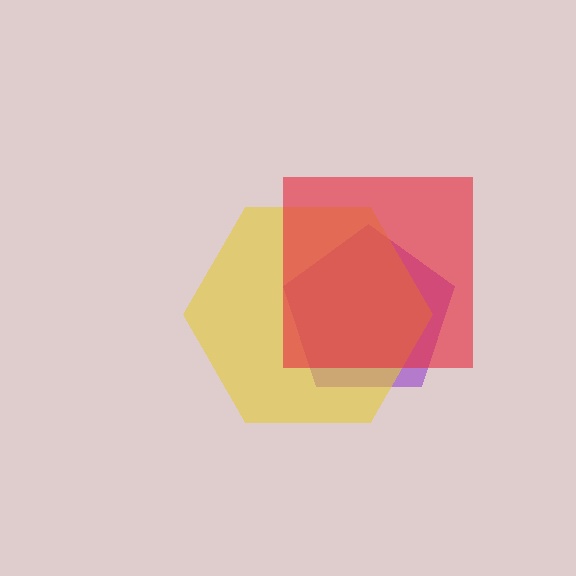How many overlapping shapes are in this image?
There are 3 overlapping shapes in the image.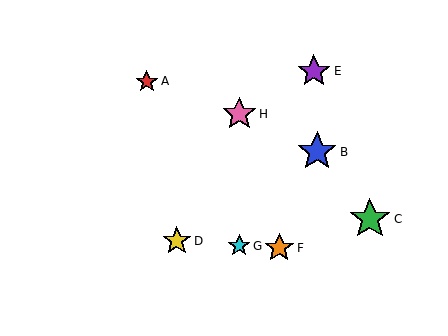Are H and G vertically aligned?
Yes, both are at x≈239.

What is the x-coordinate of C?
Object C is at x≈370.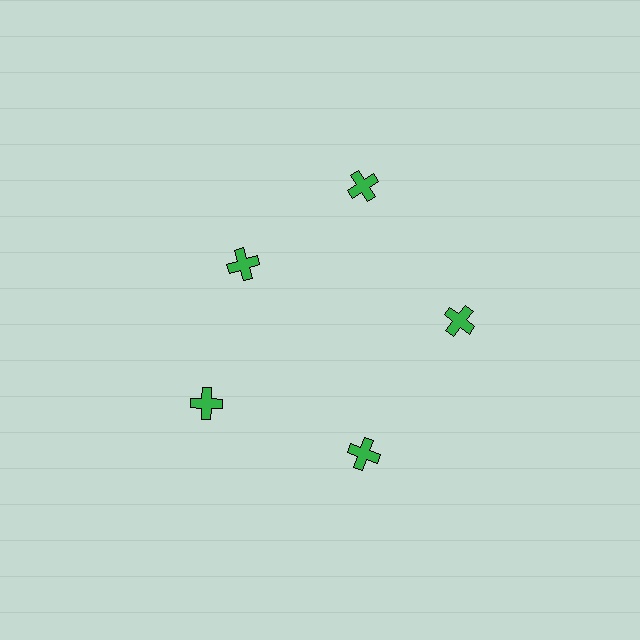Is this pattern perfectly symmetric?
No. The 5 green crosses are arranged in a ring, but one element near the 10 o'clock position is pulled inward toward the center, breaking the 5-fold rotational symmetry.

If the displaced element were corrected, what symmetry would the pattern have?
It would have 5-fold rotational symmetry — the pattern would map onto itself every 72 degrees.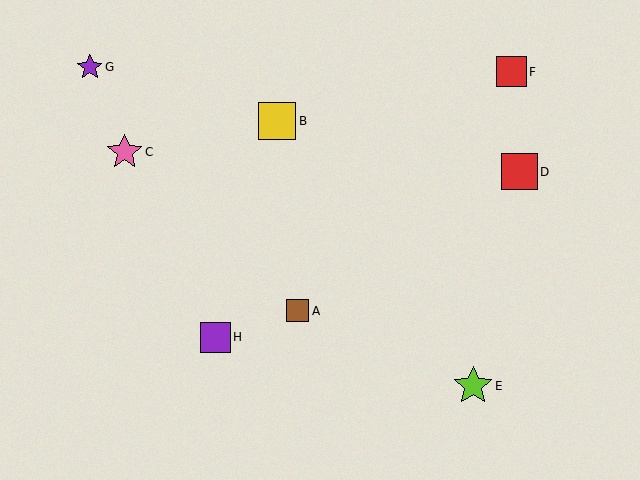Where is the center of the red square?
The center of the red square is at (519, 172).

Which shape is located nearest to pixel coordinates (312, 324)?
The brown square (labeled A) at (298, 311) is nearest to that location.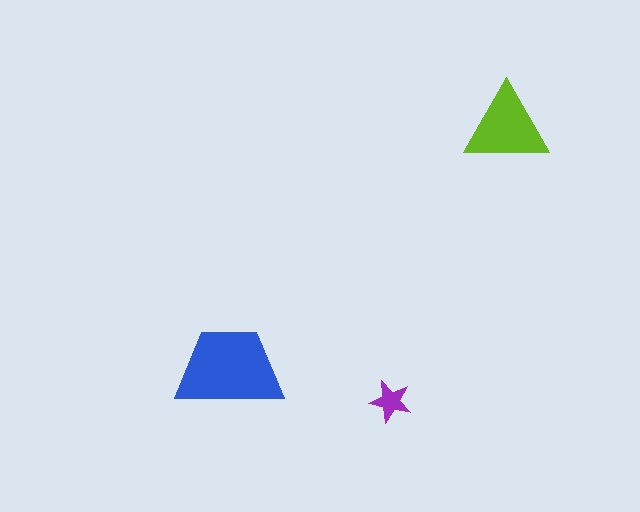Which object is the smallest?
The purple star.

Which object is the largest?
The blue trapezoid.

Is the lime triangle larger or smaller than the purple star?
Larger.